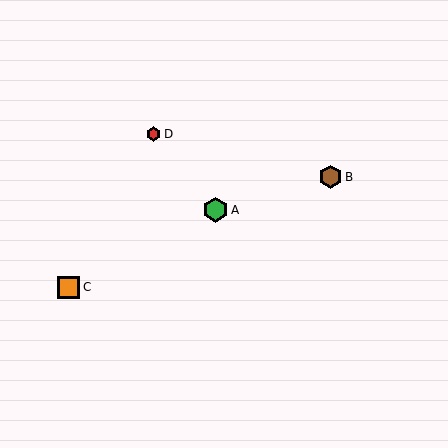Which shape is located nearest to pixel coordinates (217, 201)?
The green hexagon (labeled A) at (216, 210) is nearest to that location.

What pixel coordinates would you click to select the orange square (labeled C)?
Click at (69, 287) to select the orange square C.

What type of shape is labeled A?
Shape A is a green hexagon.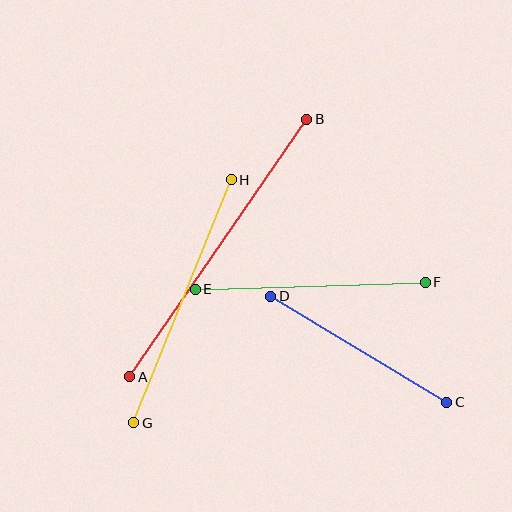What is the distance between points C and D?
The distance is approximately 205 pixels.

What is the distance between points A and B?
The distance is approximately 313 pixels.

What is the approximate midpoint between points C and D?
The midpoint is at approximately (359, 349) pixels.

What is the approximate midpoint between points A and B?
The midpoint is at approximately (218, 248) pixels.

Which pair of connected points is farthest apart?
Points A and B are farthest apart.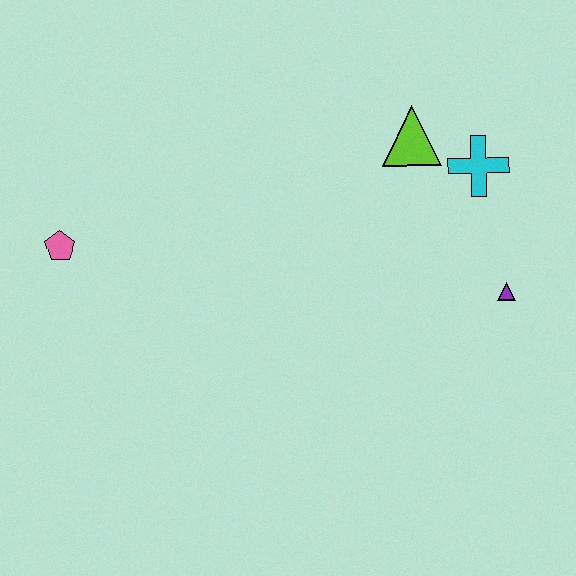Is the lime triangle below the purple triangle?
No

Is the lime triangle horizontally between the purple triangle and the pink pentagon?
Yes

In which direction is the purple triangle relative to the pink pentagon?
The purple triangle is to the right of the pink pentagon.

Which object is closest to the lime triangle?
The cyan cross is closest to the lime triangle.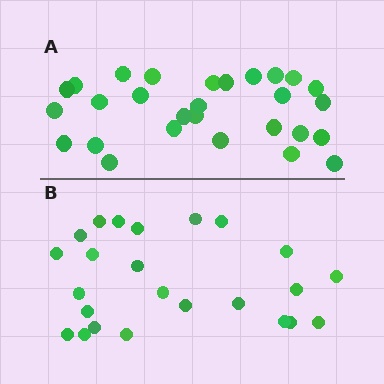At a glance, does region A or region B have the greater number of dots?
Region A (the top region) has more dots.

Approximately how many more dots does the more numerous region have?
Region A has about 4 more dots than region B.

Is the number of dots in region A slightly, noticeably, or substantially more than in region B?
Region A has only slightly more — the two regions are fairly close. The ratio is roughly 1.2 to 1.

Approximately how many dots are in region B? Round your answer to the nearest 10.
About 20 dots. (The exact count is 24, which rounds to 20.)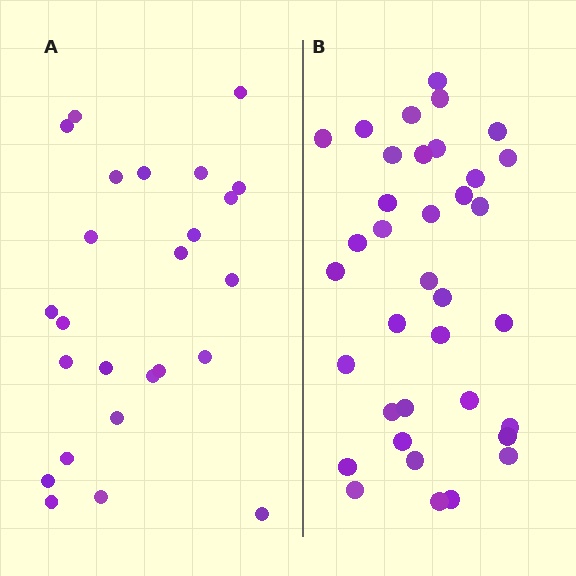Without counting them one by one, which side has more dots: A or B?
Region B (the right region) has more dots.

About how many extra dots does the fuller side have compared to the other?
Region B has roughly 12 or so more dots than region A.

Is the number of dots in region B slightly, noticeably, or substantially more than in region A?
Region B has noticeably more, but not dramatically so. The ratio is roughly 1.4 to 1.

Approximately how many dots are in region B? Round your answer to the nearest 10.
About 40 dots. (The exact count is 36, which rounds to 40.)